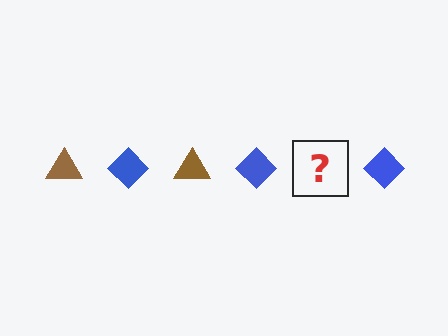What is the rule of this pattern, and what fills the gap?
The rule is that the pattern alternates between brown triangle and blue diamond. The gap should be filled with a brown triangle.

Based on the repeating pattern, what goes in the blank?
The blank should be a brown triangle.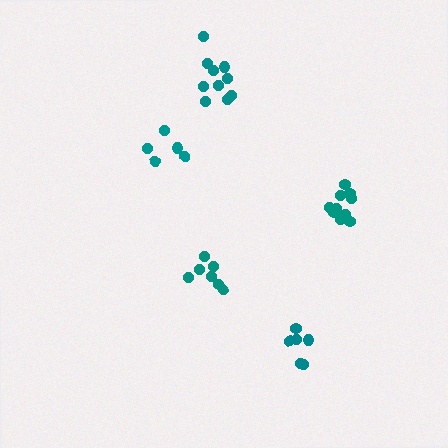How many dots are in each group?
Group 1: 5 dots, Group 2: 10 dots, Group 3: 7 dots, Group 4: 10 dots, Group 5: 6 dots (38 total).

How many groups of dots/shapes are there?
There are 5 groups.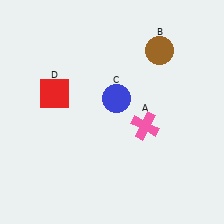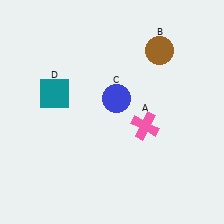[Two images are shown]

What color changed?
The square (D) changed from red in Image 1 to teal in Image 2.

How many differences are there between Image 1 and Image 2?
There is 1 difference between the two images.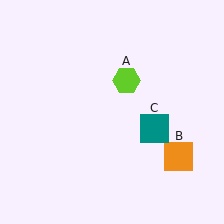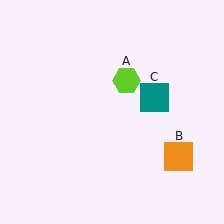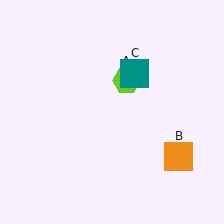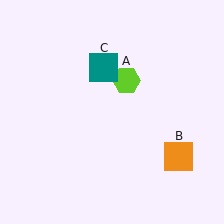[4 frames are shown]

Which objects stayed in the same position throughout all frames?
Lime hexagon (object A) and orange square (object B) remained stationary.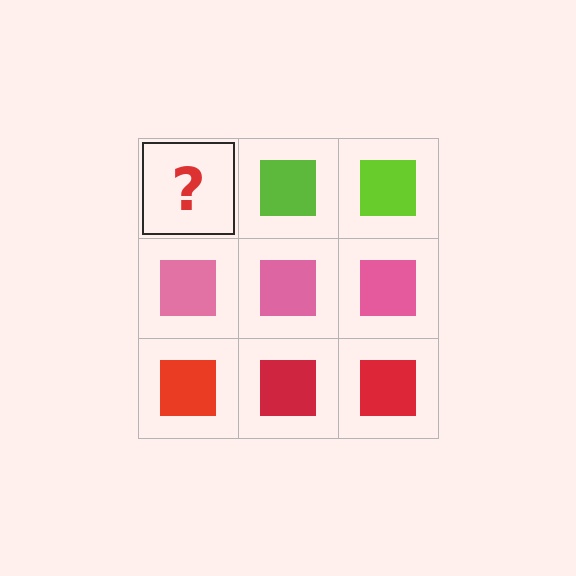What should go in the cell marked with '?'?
The missing cell should contain a lime square.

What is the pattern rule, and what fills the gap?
The rule is that each row has a consistent color. The gap should be filled with a lime square.